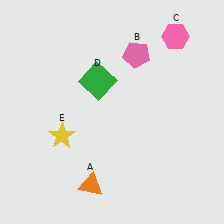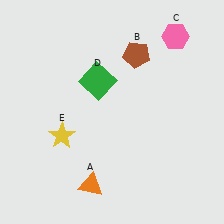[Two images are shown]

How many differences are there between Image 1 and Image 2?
There is 1 difference between the two images.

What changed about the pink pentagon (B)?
In Image 1, B is pink. In Image 2, it changed to brown.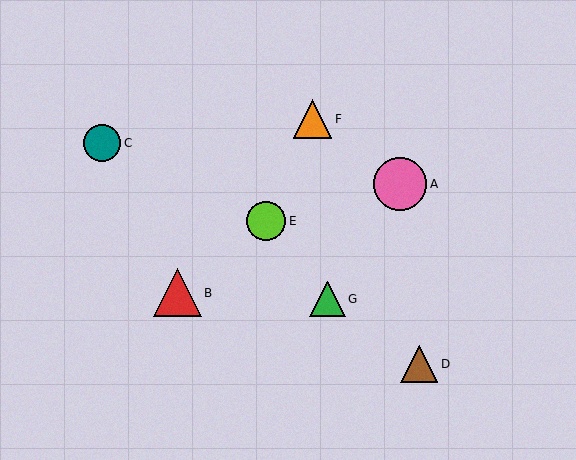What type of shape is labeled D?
Shape D is a brown triangle.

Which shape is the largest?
The pink circle (labeled A) is the largest.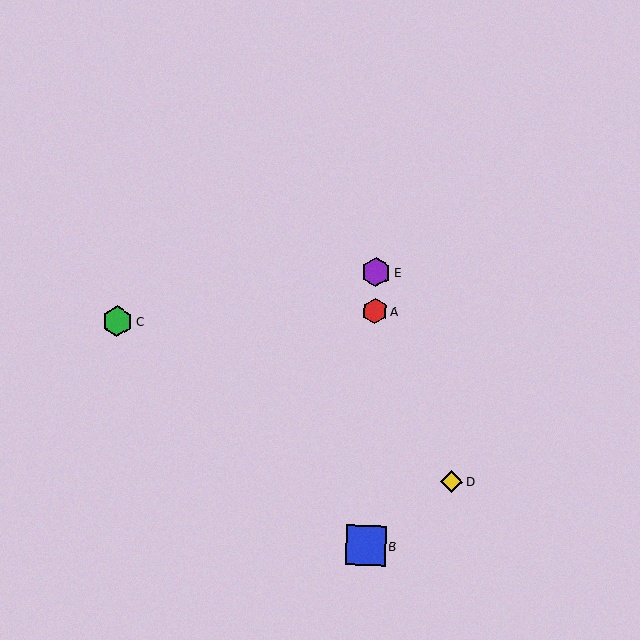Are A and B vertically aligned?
Yes, both are at x≈375.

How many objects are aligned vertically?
3 objects (A, B, E) are aligned vertically.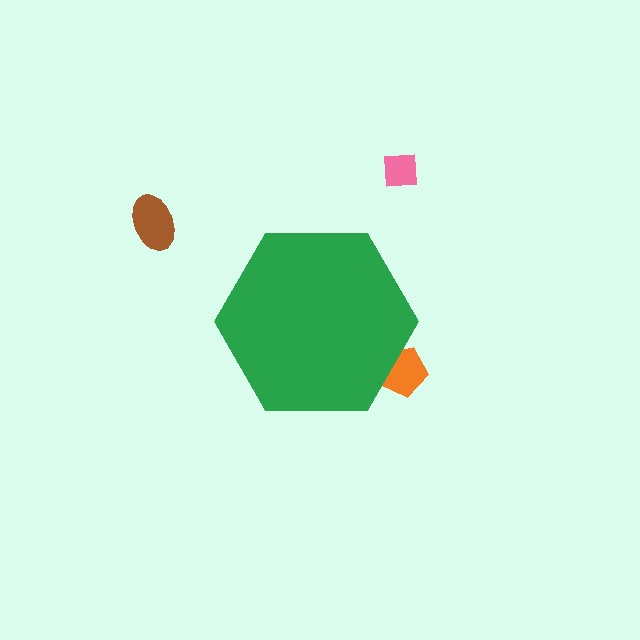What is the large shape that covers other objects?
A green hexagon.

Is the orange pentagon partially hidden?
Yes, the orange pentagon is partially hidden behind the green hexagon.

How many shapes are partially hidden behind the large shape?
1 shape is partially hidden.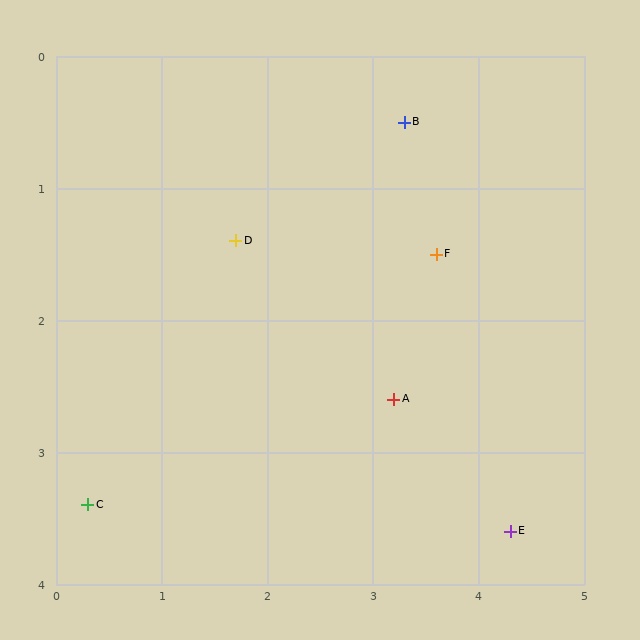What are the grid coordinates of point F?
Point F is at approximately (3.6, 1.5).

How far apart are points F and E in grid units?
Points F and E are about 2.2 grid units apart.